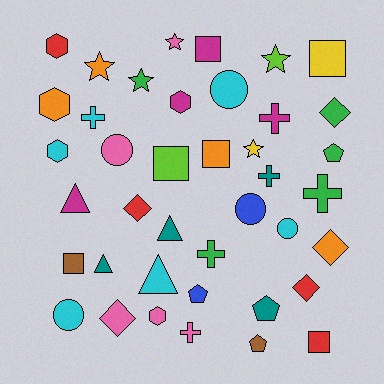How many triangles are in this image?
There are 4 triangles.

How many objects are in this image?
There are 40 objects.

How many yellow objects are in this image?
There are 2 yellow objects.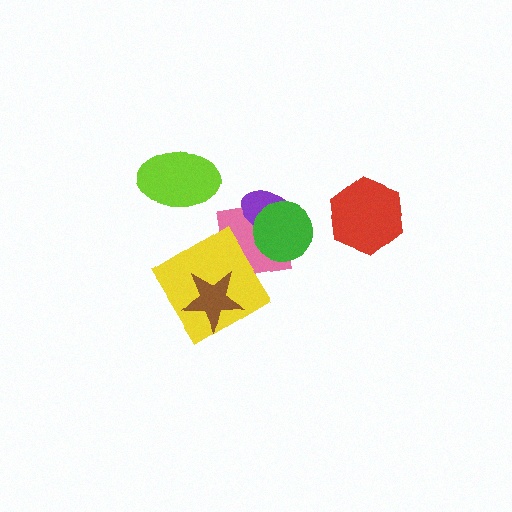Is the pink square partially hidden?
Yes, it is partially covered by another shape.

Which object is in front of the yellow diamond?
The brown star is in front of the yellow diamond.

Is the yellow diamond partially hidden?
Yes, it is partially covered by another shape.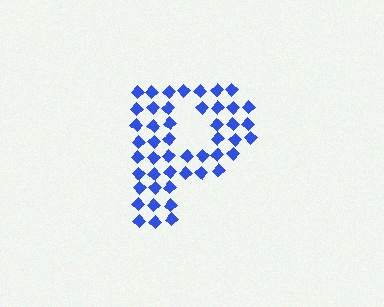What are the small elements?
The small elements are diamonds.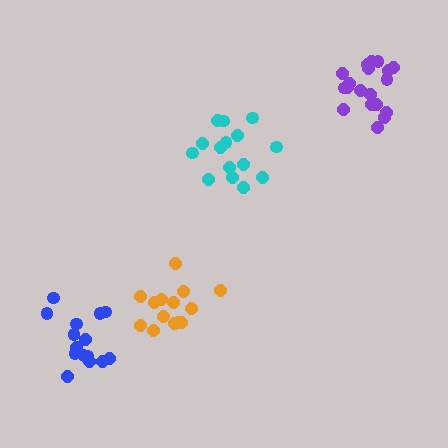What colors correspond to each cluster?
The clusters are colored: blue, purple, cyan, orange.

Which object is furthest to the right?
The purple cluster is rightmost.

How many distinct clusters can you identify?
There are 4 distinct clusters.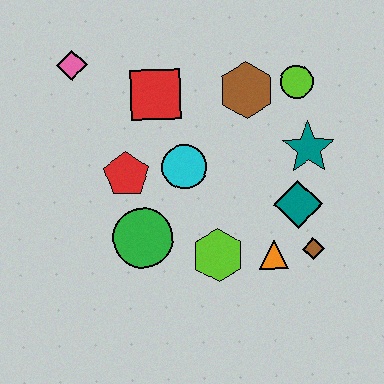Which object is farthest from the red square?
The brown diamond is farthest from the red square.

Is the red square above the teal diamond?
Yes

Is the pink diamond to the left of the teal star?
Yes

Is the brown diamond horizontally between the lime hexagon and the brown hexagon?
No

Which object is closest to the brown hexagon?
The lime circle is closest to the brown hexagon.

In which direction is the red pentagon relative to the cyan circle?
The red pentagon is to the left of the cyan circle.